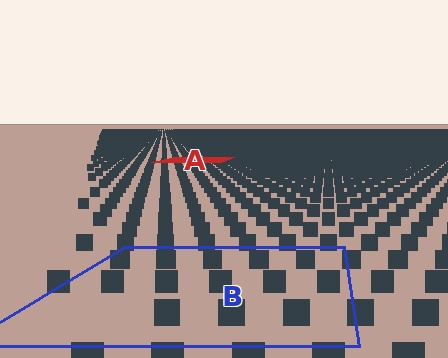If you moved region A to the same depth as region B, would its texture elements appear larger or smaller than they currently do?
They would appear larger. At a closer depth, the same texture elements are projected at a bigger on-screen size.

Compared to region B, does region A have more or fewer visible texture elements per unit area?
Region A has more texture elements per unit area — they are packed more densely because it is farther away.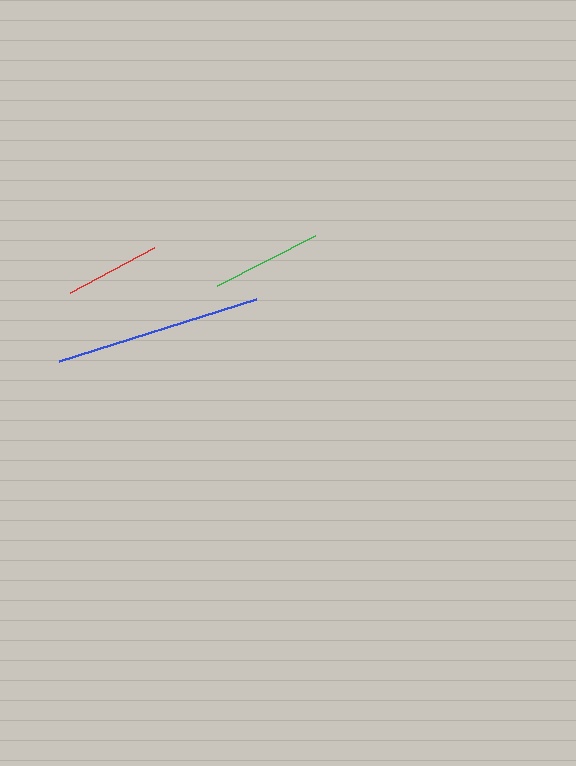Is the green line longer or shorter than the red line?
The green line is longer than the red line.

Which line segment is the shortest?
The red line is the shortest at approximately 95 pixels.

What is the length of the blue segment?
The blue segment is approximately 207 pixels long.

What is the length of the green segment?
The green segment is approximately 110 pixels long.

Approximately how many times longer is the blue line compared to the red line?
The blue line is approximately 2.2 times the length of the red line.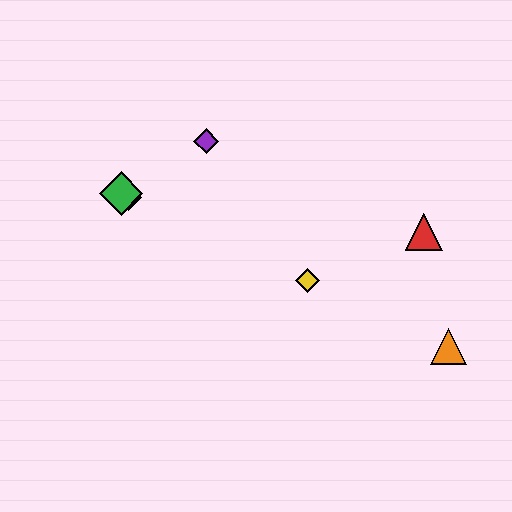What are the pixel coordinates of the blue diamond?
The blue diamond is at (129, 197).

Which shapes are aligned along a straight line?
The blue diamond, the green diamond, the yellow diamond, the orange triangle are aligned along a straight line.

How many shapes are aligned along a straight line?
4 shapes (the blue diamond, the green diamond, the yellow diamond, the orange triangle) are aligned along a straight line.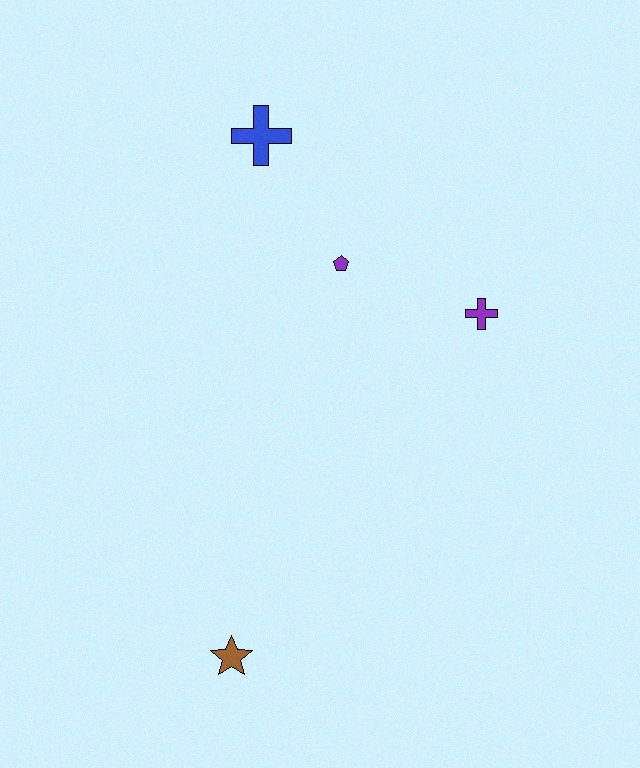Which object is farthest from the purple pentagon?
The brown star is farthest from the purple pentagon.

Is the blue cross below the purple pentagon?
No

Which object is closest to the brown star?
The purple pentagon is closest to the brown star.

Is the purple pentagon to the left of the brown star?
No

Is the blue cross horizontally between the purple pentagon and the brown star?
Yes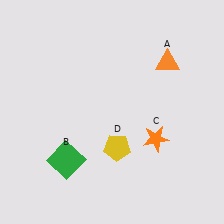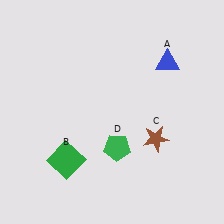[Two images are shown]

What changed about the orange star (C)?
In Image 1, C is orange. In Image 2, it changed to brown.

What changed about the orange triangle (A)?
In Image 1, A is orange. In Image 2, it changed to blue.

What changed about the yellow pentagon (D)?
In Image 1, D is yellow. In Image 2, it changed to green.